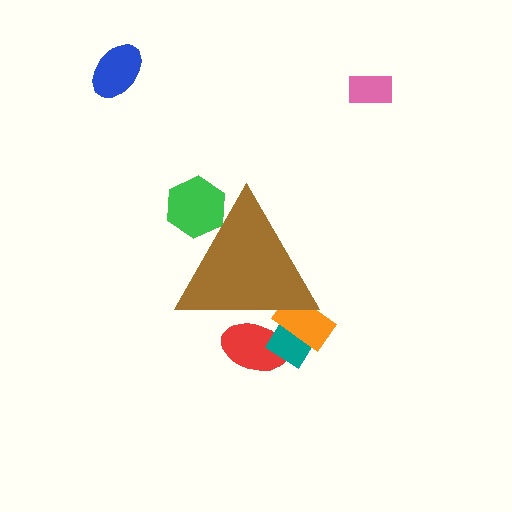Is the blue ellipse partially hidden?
No, the blue ellipse is fully visible.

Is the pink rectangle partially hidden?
No, the pink rectangle is fully visible.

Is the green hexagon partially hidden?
Yes, the green hexagon is partially hidden behind the brown triangle.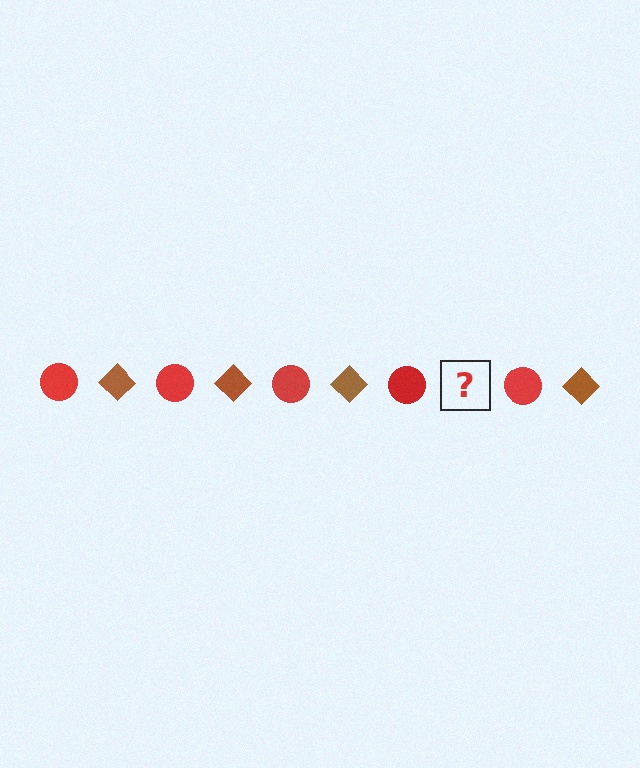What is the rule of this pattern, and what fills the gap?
The rule is that the pattern alternates between red circle and brown diamond. The gap should be filled with a brown diamond.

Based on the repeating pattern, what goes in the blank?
The blank should be a brown diamond.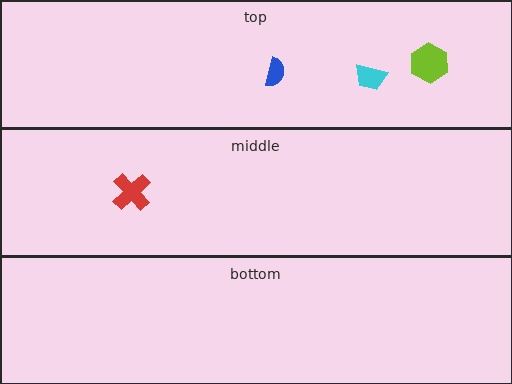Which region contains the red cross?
The middle region.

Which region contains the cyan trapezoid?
The top region.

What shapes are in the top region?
The cyan trapezoid, the blue semicircle, the lime hexagon.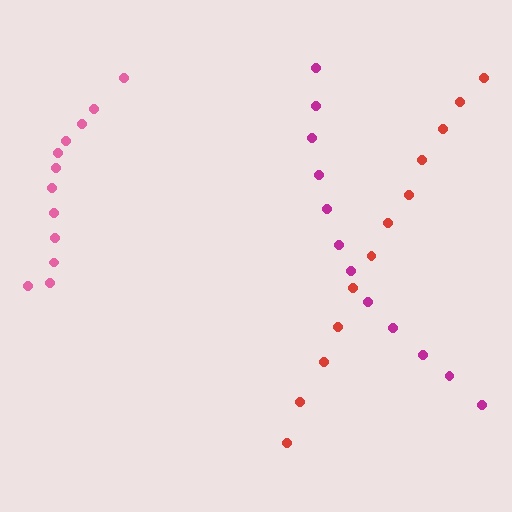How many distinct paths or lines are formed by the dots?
There are 3 distinct paths.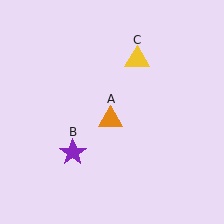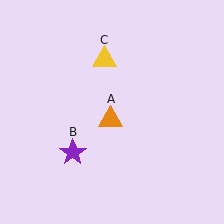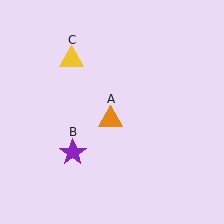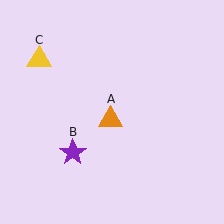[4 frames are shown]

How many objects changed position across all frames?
1 object changed position: yellow triangle (object C).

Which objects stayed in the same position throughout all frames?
Orange triangle (object A) and purple star (object B) remained stationary.